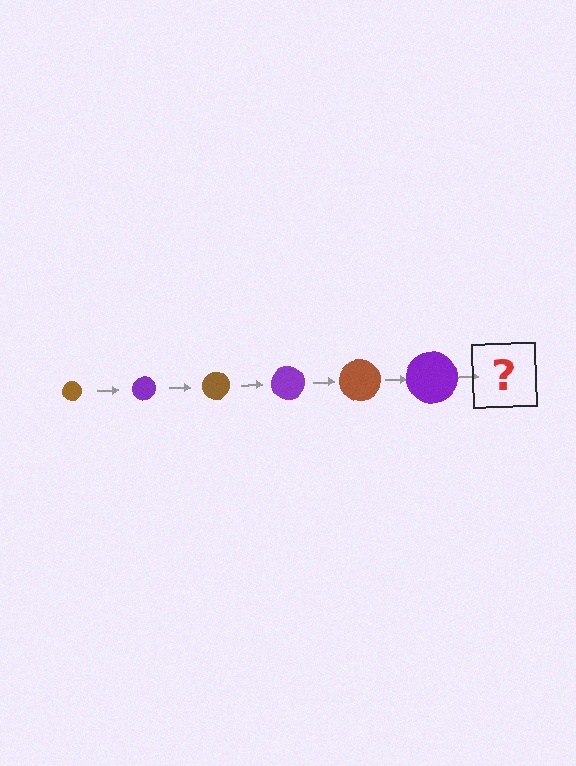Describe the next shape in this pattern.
It should be a brown circle, larger than the previous one.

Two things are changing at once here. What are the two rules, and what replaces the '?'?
The two rules are that the circle grows larger each step and the color cycles through brown and purple. The '?' should be a brown circle, larger than the previous one.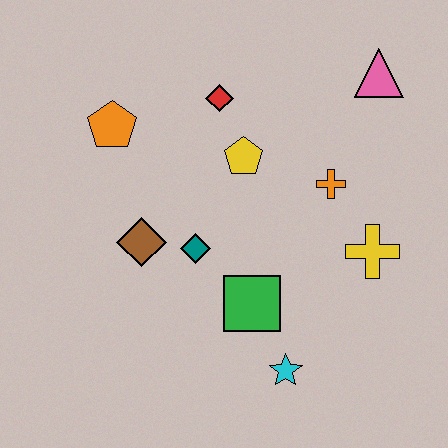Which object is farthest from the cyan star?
The pink triangle is farthest from the cyan star.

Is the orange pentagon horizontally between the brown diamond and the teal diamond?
No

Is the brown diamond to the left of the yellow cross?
Yes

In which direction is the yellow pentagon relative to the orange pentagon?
The yellow pentagon is to the right of the orange pentagon.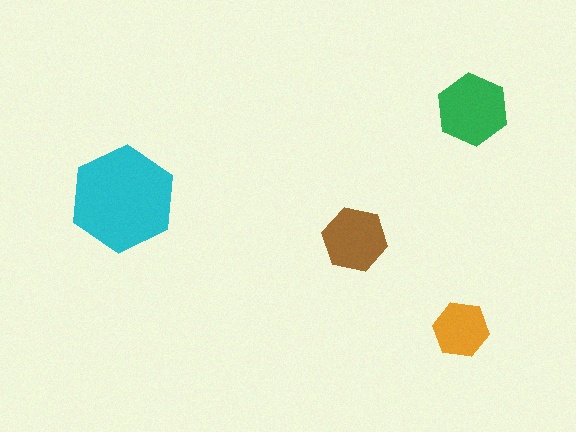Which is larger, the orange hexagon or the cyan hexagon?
The cyan one.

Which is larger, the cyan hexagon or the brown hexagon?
The cyan one.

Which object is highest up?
The green hexagon is topmost.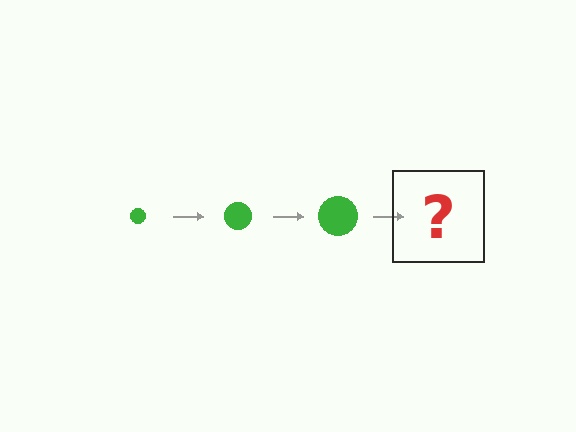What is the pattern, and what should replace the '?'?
The pattern is that the circle gets progressively larger each step. The '?' should be a green circle, larger than the previous one.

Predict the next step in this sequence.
The next step is a green circle, larger than the previous one.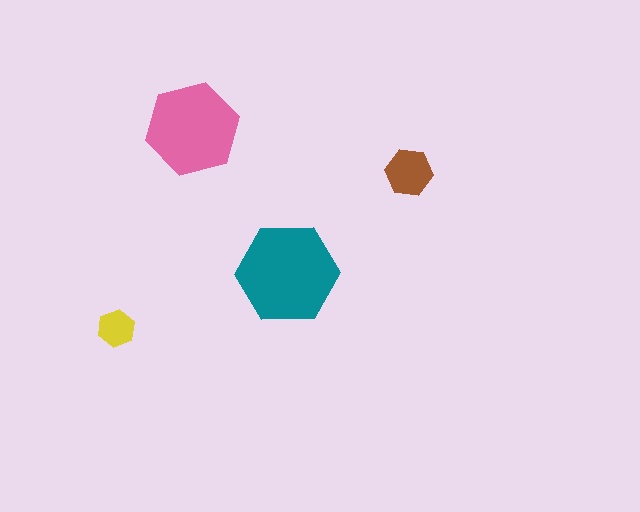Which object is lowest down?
The yellow hexagon is bottommost.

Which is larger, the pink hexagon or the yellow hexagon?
The pink one.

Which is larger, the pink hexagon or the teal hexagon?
The teal one.